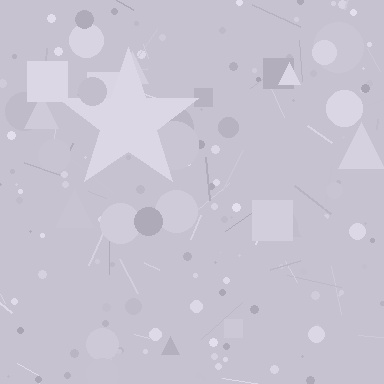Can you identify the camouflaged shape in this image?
The camouflaged shape is a star.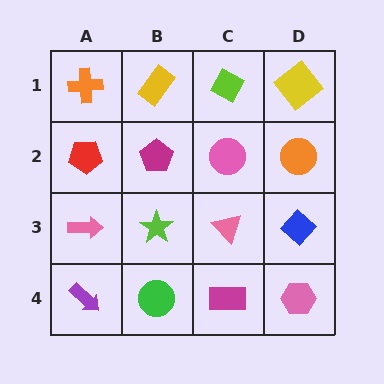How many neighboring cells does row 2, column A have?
3.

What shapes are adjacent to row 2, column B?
A yellow rectangle (row 1, column B), a lime star (row 3, column B), a red pentagon (row 2, column A), a pink circle (row 2, column C).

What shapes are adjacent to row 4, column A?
A pink arrow (row 3, column A), a green circle (row 4, column B).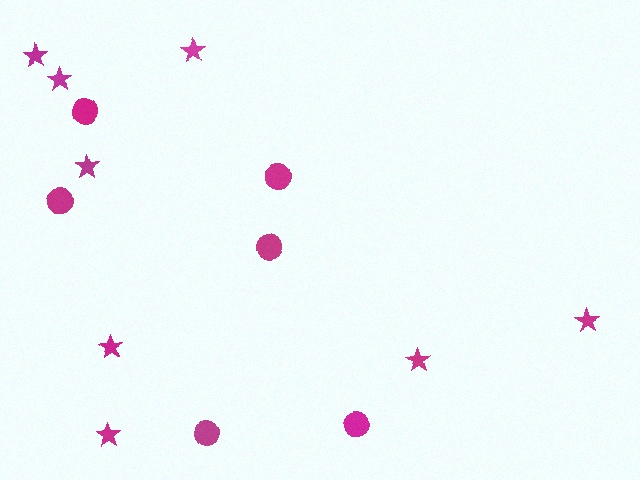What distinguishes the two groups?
There are 2 groups: one group of stars (8) and one group of circles (6).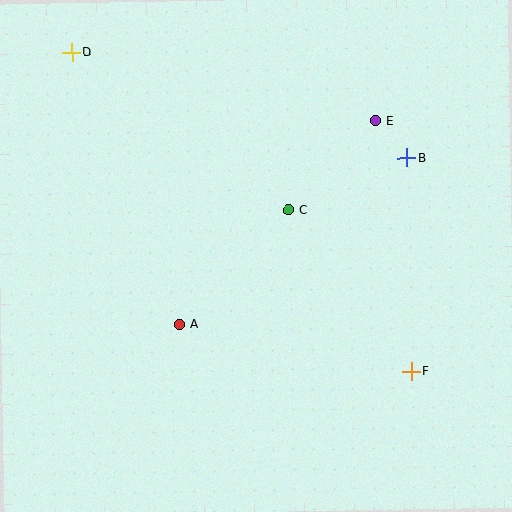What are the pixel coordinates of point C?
Point C is at (289, 210).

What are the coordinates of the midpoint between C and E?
The midpoint between C and E is at (332, 165).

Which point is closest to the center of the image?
Point C at (289, 210) is closest to the center.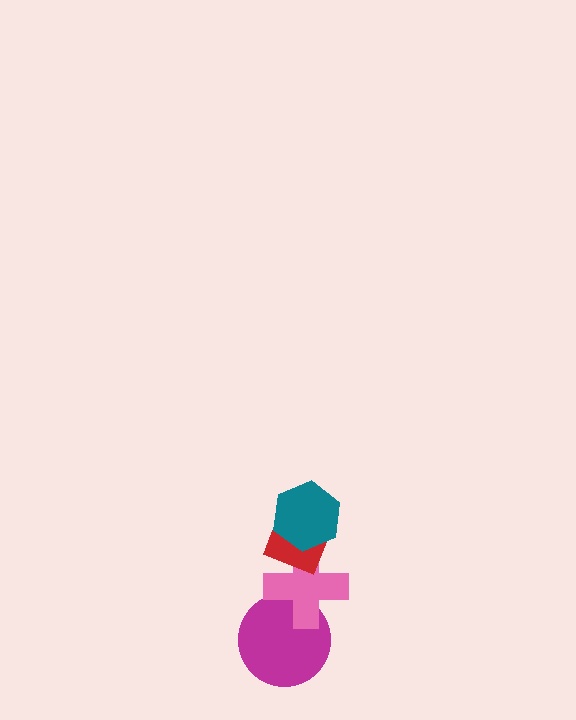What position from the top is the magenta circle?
The magenta circle is 4th from the top.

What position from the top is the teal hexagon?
The teal hexagon is 1st from the top.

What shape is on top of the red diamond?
The teal hexagon is on top of the red diamond.